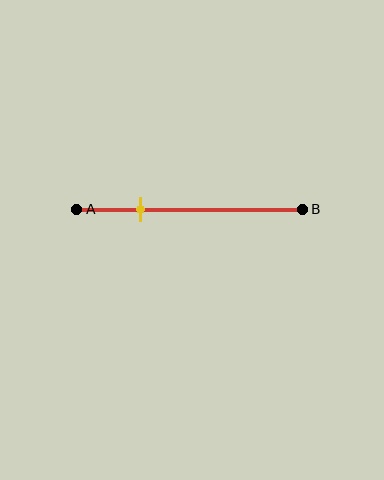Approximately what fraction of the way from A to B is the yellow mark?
The yellow mark is approximately 30% of the way from A to B.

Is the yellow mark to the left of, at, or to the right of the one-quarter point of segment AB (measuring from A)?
The yellow mark is to the right of the one-quarter point of segment AB.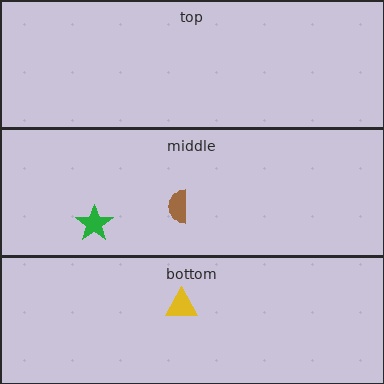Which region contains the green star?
The middle region.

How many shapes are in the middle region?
2.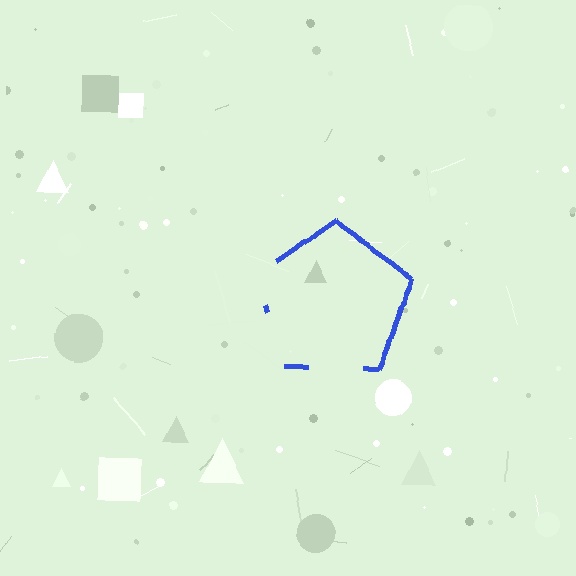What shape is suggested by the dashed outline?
The dashed outline suggests a pentagon.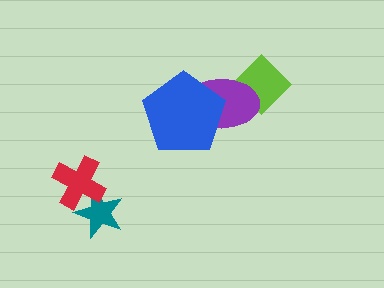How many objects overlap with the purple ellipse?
2 objects overlap with the purple ellipse.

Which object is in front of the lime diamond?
The purple ellipse is in front of the lime diamond.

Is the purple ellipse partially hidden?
Yes, it is partially covered by another shape.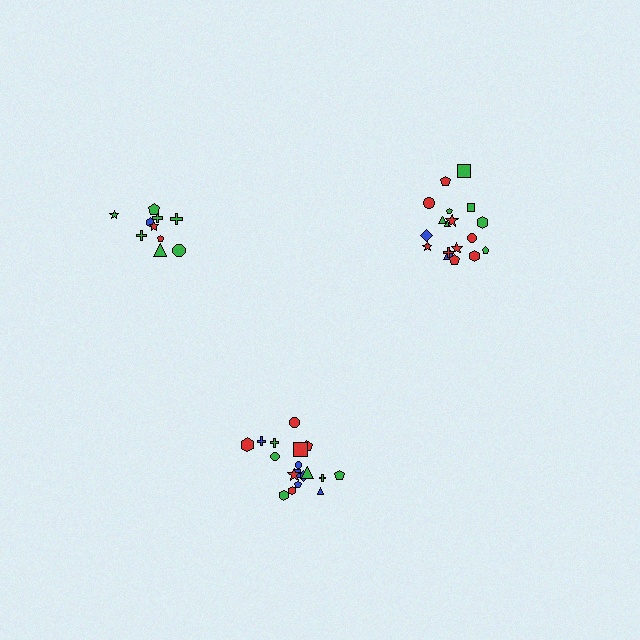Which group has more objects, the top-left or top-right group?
The top-right group.